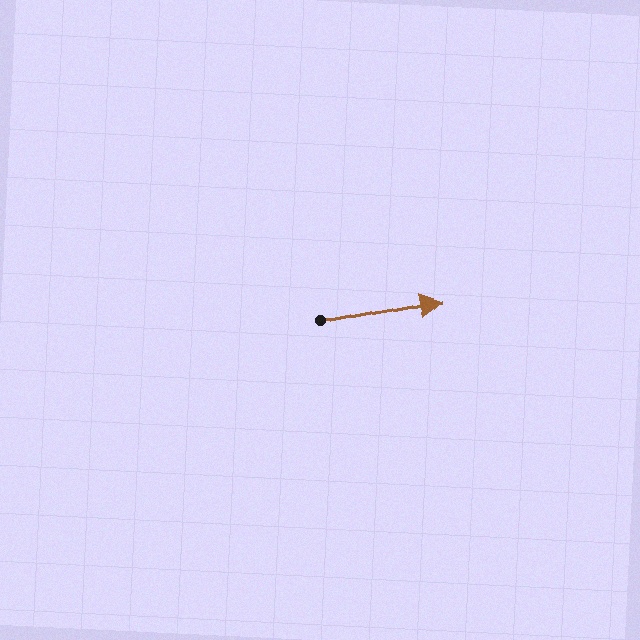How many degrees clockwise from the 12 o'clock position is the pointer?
Approximately 79 degrees.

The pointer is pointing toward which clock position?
Roughly 3 o'clock.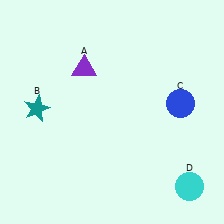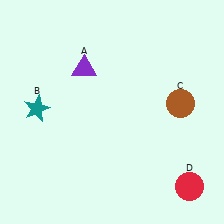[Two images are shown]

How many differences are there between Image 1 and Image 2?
There are 2 differences between the two images.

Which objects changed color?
C changed from blue to brown. D changed from cyan to red.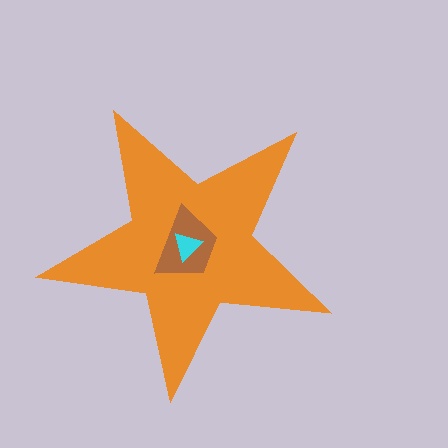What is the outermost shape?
The orange star.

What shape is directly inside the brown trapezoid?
The cyan triangle.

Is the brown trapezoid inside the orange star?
Yes.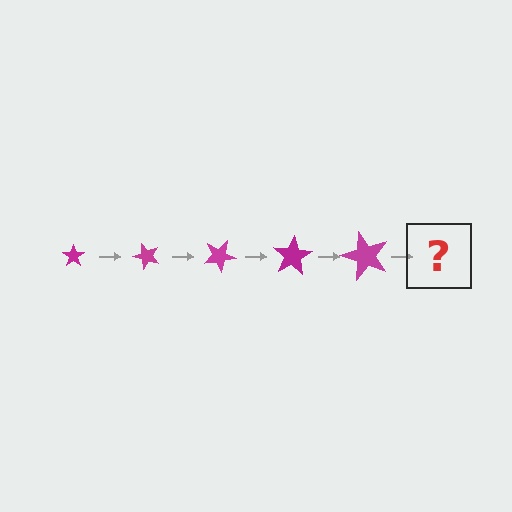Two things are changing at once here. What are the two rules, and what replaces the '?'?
The two rules are that the star grows larger each step and it rotates 50 degrees each step. The '?' should be a star, larger than the previous one and rotated 250 degrees from the start.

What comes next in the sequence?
The next element should be a star, larger than the previous one and rotated 250 degrees from the start.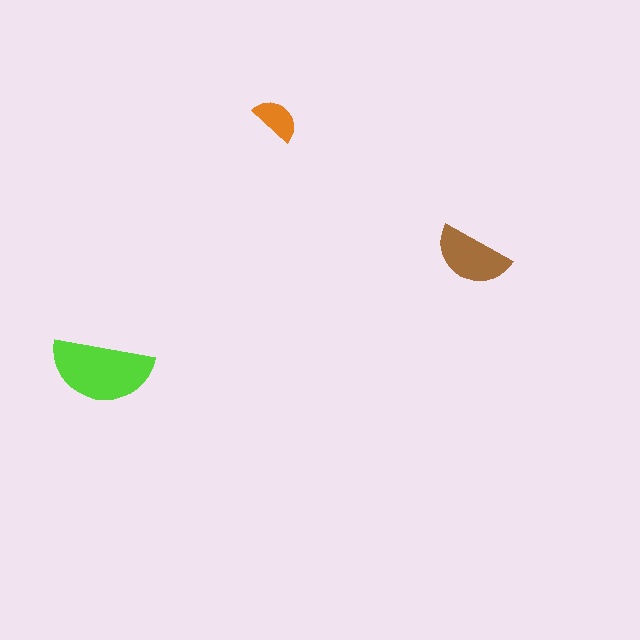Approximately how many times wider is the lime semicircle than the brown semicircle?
About 1.5 times wider.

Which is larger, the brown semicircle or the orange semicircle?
The brown one.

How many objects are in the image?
There are 3 objects in the image.